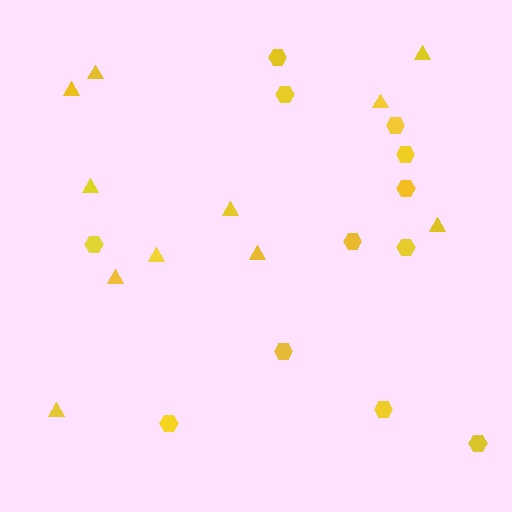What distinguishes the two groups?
There are 2 groups: one group of triangles (11) and one group of hexagons (12).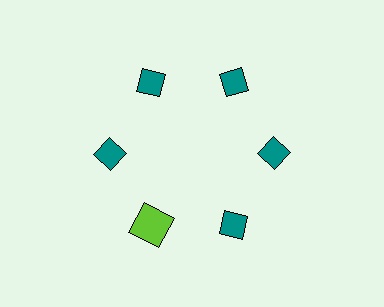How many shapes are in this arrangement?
There are 6 shapes arranged in a ring pattern.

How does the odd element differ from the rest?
It differs in both color (lime instead of teal) and shape (square instead of diamond).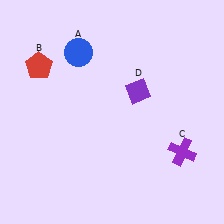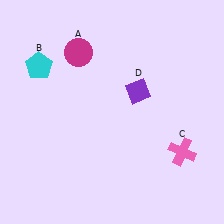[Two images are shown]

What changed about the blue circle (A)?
In Image 1, A is blue. In Image 2, it changed to magenta.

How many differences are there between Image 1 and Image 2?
There are 3 differences between the two images.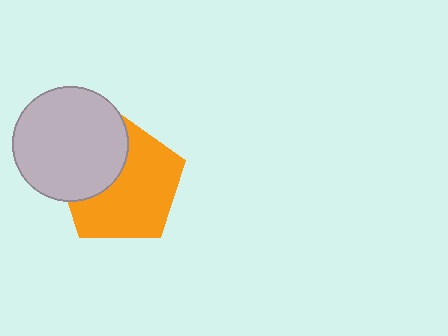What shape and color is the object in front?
The object in front is a light gray circle.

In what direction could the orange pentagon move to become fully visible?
The orange pentagon could move toward the lower-right. That would shift it out from behind the light gray circle entirely.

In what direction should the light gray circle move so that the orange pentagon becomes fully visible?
The light gray circle should move toward the upper-left. That is the shortest direction to clear the overlap and leave the orange pentagon fully visible.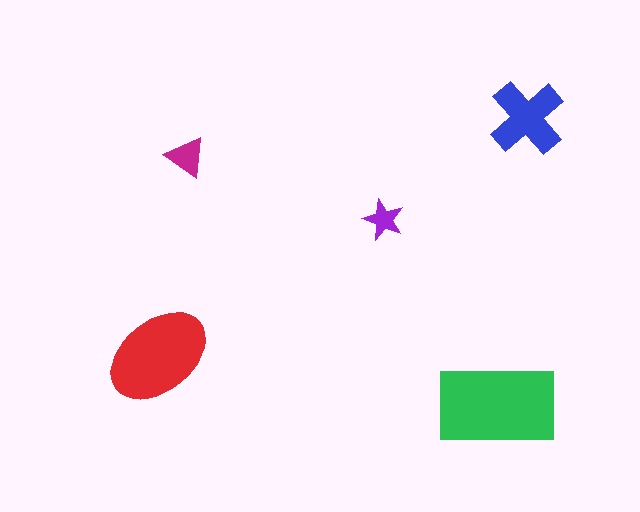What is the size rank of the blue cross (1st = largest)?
3rd.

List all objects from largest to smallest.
The green rectangle, the red ellipse, the blue cross, the magenta triangle, the purple star.